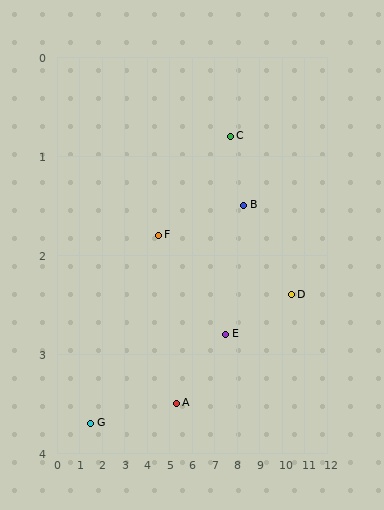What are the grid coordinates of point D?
Point D is at approximately (10.4, 2.4).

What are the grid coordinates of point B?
Point B is at approximately (8.3, 1.5).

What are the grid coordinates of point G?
Point G is at approximately (1.5, 3.7).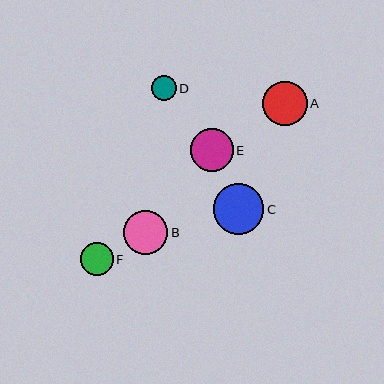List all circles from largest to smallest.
From largest to smallest: C, B, A, E, F, D.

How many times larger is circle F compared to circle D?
Circle F is approximately 1.3 times the size of circle D.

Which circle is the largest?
Circle C is the largest with a size of approximately 51 pixels.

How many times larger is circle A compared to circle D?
Circle A is approximately 1.8 times the size of circle D.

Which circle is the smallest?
Circle D is the smallest with a size of approximately 25 pixels.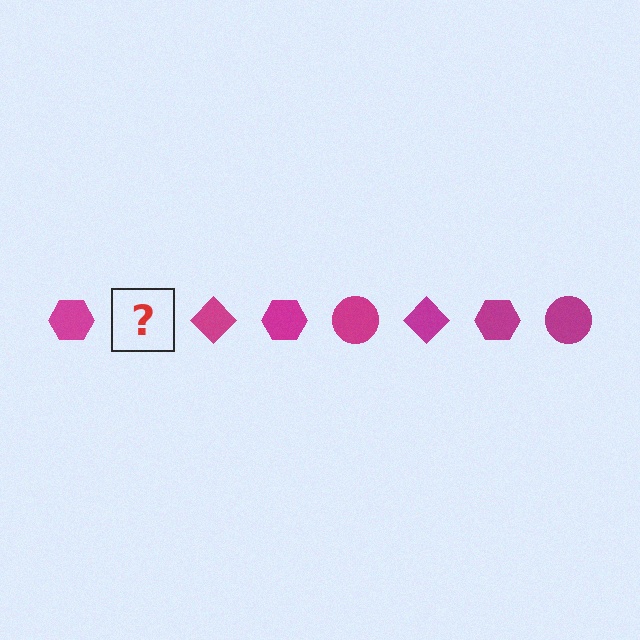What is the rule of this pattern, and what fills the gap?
The rule is that the pattern cycles through hexagon, circle, diamond shapes in magenta. The gap should be filled with a magenta circle.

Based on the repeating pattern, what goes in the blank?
The blank should be a magenta circle.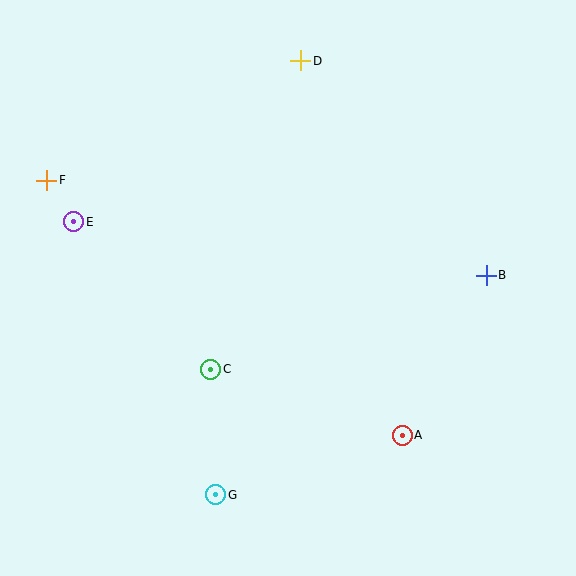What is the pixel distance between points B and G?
The distance between B and G is 348 pixels.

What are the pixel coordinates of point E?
Point E is at (74, 222).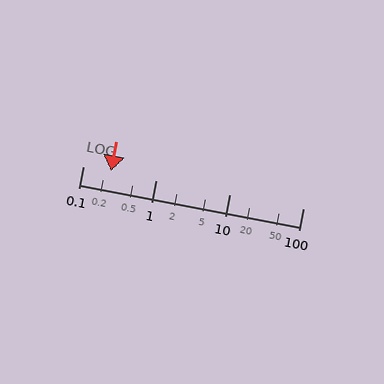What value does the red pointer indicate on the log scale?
The pointer indicates approximately 0.24.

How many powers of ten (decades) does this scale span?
The scale spans 3 decades, from 0.1 to 100.